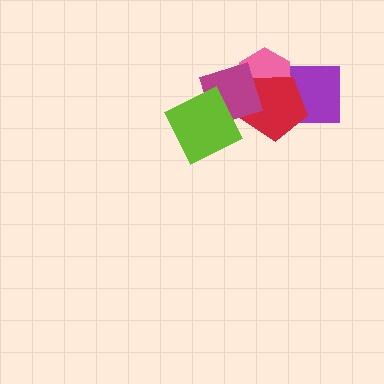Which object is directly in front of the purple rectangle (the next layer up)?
The pink hexagon is directly in front of the purple rectangle.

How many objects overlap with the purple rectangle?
3 objects overlap with the purple rectangle.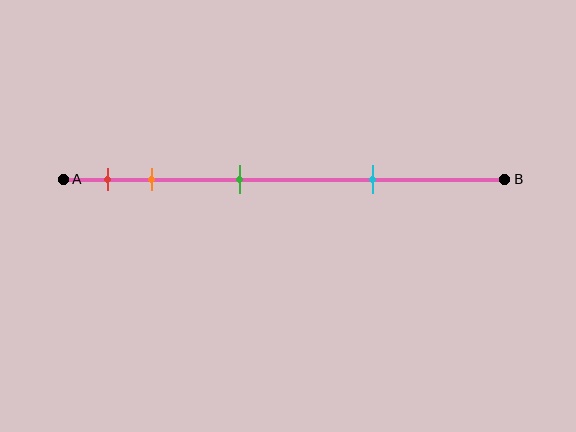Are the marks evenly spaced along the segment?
No, the marks are not evenly spaced.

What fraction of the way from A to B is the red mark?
The red mark is approximately 10% (0.1) of the way from A to B.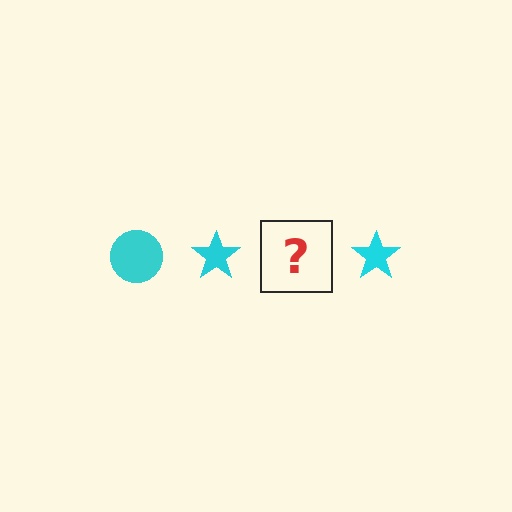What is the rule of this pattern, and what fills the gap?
The rule is that the pattern cycles through circle, star shapes in cyan. The gap should be filled with a cyan circle.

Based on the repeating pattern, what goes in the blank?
The blank should be a cyan circle.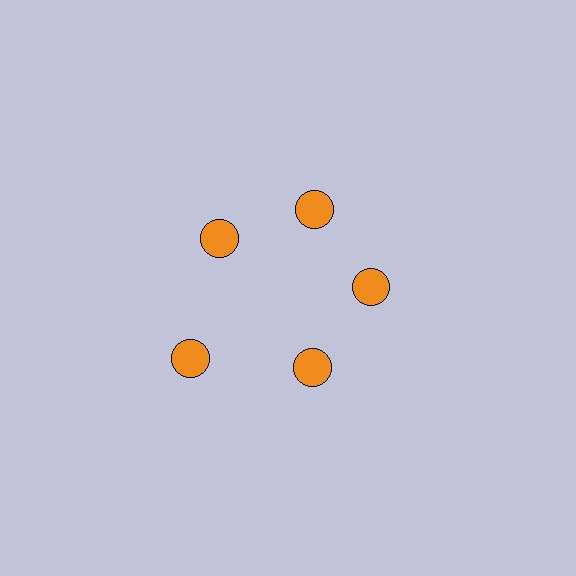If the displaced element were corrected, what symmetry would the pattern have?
It would have 5-fold rotational symmetry — the pattern would map onto itself every 72 degrees.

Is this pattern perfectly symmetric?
No. The 5 orange circles are arranged in a ring, but one element near the 8 o'clock position is pushed outward from the center, breaking the 5-fold rotational symmetry.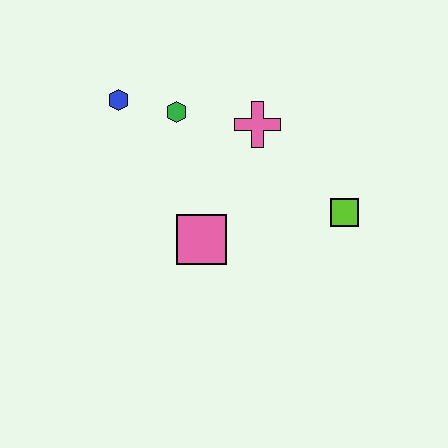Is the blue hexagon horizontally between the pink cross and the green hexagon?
No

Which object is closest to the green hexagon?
The blue hexagon is closest to the green hexagon.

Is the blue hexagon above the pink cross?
Yes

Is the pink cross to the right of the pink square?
Yes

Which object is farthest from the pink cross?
The blue hexagon is farthest from the pink cross.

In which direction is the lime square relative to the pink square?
The lime square is to the right of the pink square.